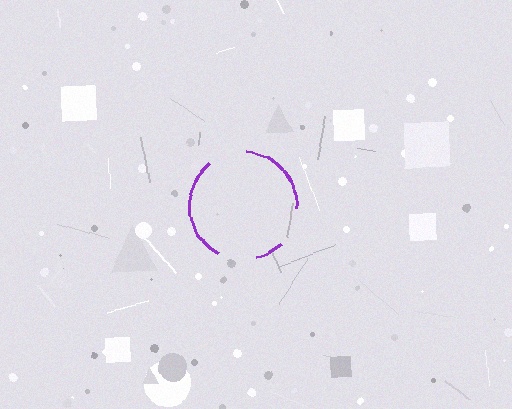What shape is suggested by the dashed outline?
The dashed outline suggests a circle.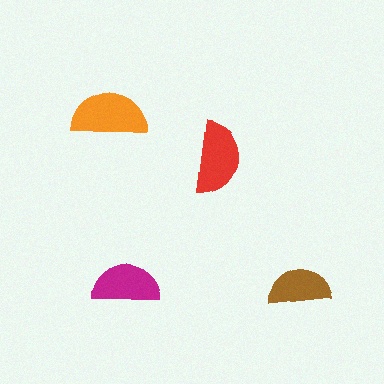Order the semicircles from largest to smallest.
the orange one, the red one, the magenta one, the brown one.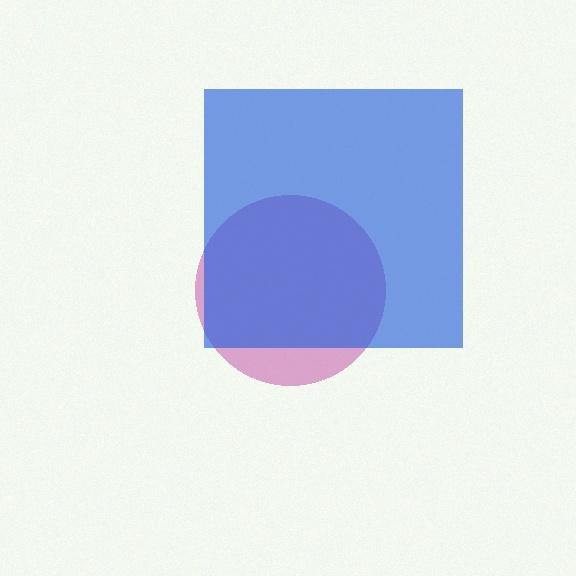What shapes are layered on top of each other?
The layered shapes are: a magenta circle, a blue square.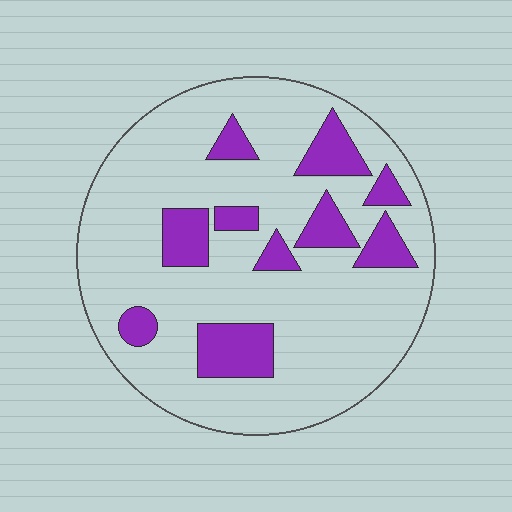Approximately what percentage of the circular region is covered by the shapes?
Approximately 20%.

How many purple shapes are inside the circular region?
10.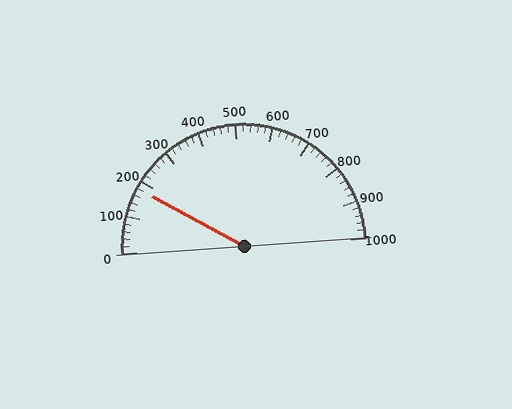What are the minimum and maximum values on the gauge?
The gauge ranges from 0 to 1000.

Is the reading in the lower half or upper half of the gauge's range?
The reading is in the lower half of the range (0 to 1000).